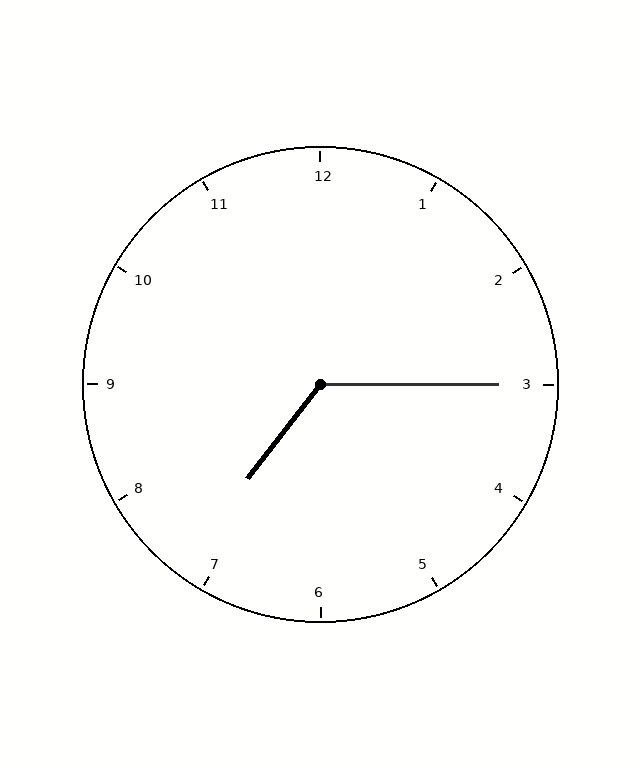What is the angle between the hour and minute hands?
Approximately 128 degrees.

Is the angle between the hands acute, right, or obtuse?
It is obtuse.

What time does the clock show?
7:15.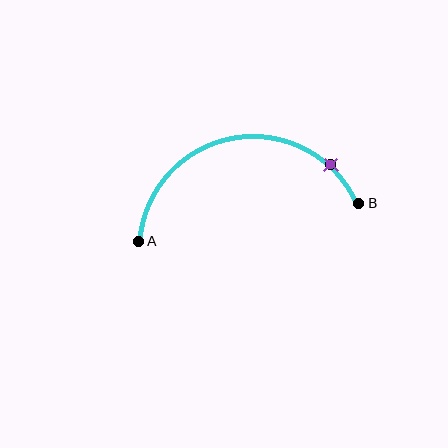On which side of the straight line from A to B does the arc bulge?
The arc bulges above the straight line connecting A and B.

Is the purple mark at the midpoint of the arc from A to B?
No. The purple mark lies on the arc but is closer to endpoint B. The arc midpoint would be at the point on the curve equidistant along the arc from both A and B.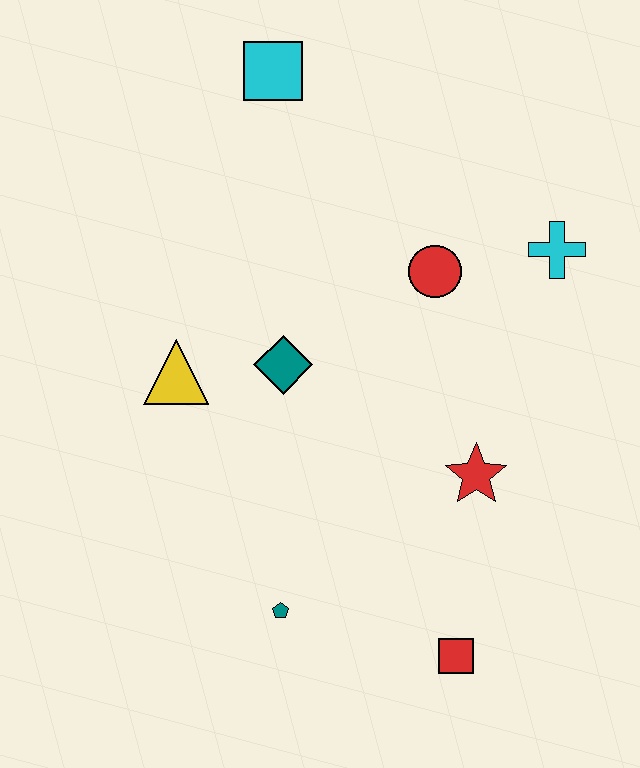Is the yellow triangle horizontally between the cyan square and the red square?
No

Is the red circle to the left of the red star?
Yes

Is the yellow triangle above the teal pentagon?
Yes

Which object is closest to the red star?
The red square is closest to the red star.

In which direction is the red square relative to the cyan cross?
The red square is below the cyan cross.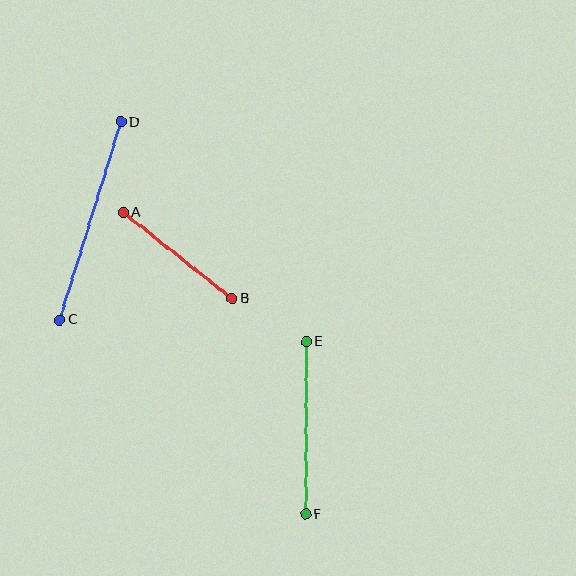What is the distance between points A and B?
The distance is approximately 138 pixels.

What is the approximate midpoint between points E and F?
The midpoint is at approximately (306, 428) pixels.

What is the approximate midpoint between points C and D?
The midpoint is at approximately (90, 221) pixels.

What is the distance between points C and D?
The distance is approximately 207 pixels.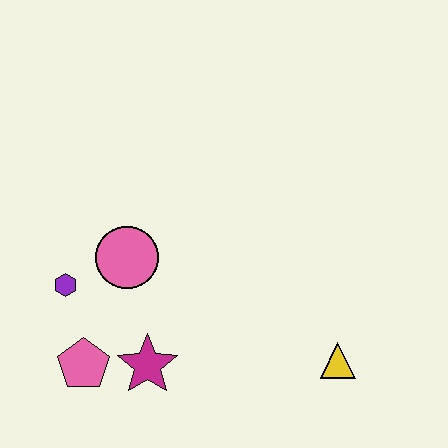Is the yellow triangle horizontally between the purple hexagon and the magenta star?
No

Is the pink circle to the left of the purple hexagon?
No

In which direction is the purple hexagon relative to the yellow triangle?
The purple hexagon is to the left of the yellow triangle.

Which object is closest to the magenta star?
The pink pentagon is closest to the magenta star.